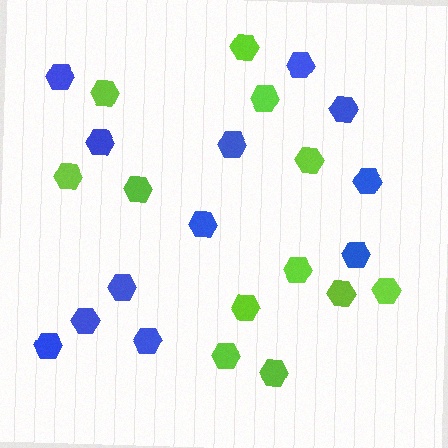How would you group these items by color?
There are 2 groups: one group of blue hexagons (12) and one group of lime hexagons (12).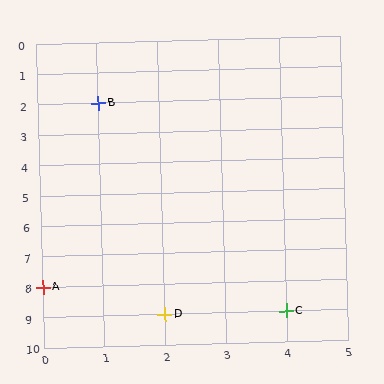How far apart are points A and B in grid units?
Points A and B are 1 column and 6 rows apart (about 6.1 grid units diagonally).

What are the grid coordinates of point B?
Point B is at grid coordinates (1, 2).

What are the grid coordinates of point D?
Point D is at grid coordinates (2, 9).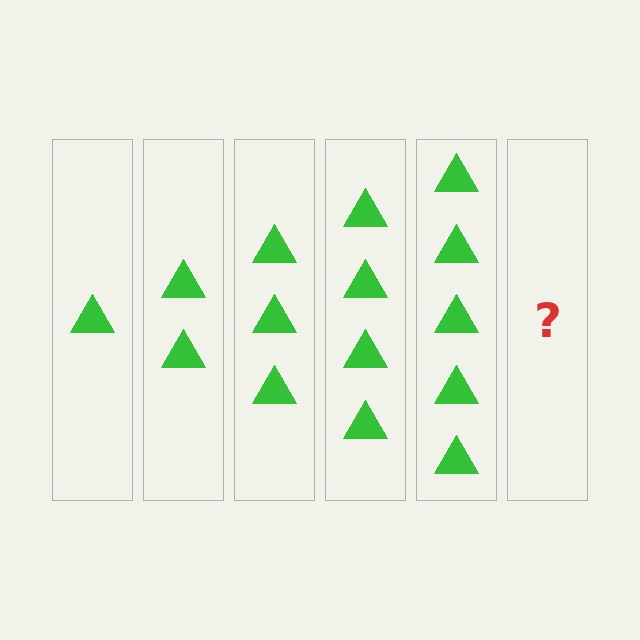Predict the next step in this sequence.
The next step is 6 triangles.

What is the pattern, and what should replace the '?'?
The pattern is that each step adds one more triangle. The '?' should be 6 triangles.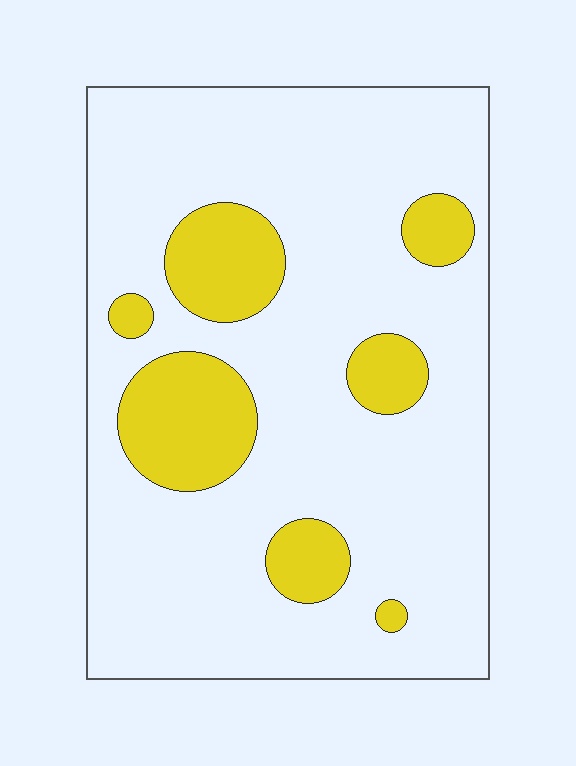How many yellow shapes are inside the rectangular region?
7.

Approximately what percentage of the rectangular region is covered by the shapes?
Approximately 20%.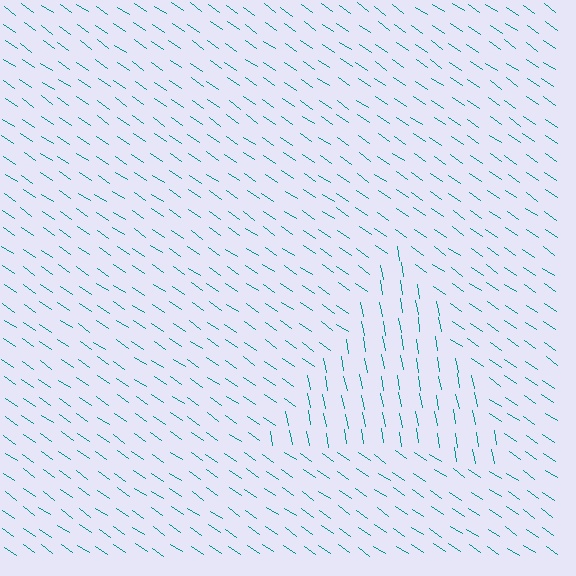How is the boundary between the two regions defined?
The boundary is defined purely by a change in line orientation (approximately 45 degrees difference). All lines are the same color and thickness.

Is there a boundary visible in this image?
Yes, there is a texture boundary formed by a change in line orientation.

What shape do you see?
I see a triangle.